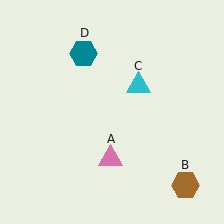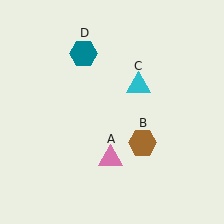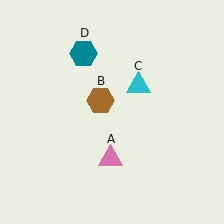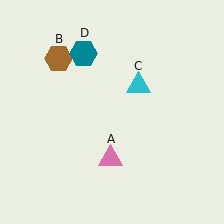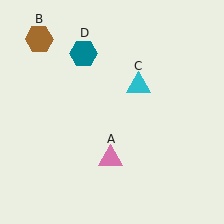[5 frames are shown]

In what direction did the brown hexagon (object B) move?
The brown hexagon (object B) moved up and to the left.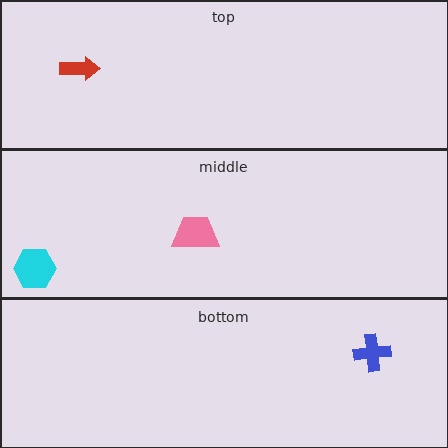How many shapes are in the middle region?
2.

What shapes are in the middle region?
The pink trapezoid, the cyan hexagon.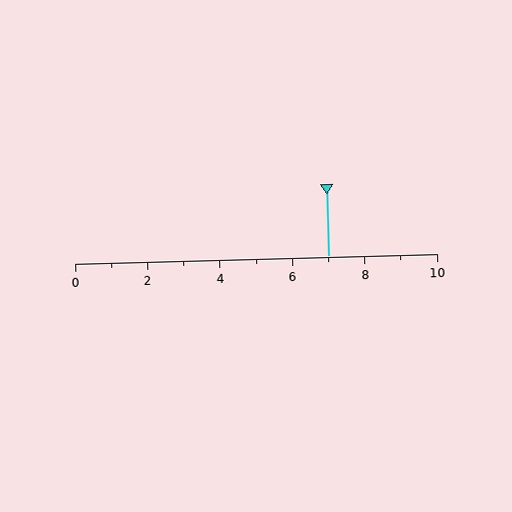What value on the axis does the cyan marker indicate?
The marker indicates approximately 7.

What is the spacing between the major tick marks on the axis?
The major ticks are spaced 2 apart.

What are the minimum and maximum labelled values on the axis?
The axis runs from 0 to 10.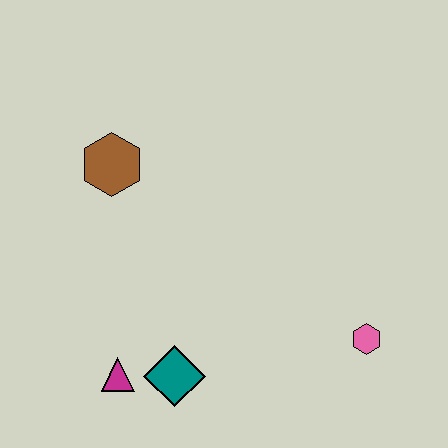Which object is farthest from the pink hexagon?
The brown hexagon is farthest from the pink hexagon.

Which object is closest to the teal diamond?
The magenta triangle is closest to the teal diamond.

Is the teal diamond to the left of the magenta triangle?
No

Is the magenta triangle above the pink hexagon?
No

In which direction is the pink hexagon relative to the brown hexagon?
The pink hexagon is to the right of the brown hexagon.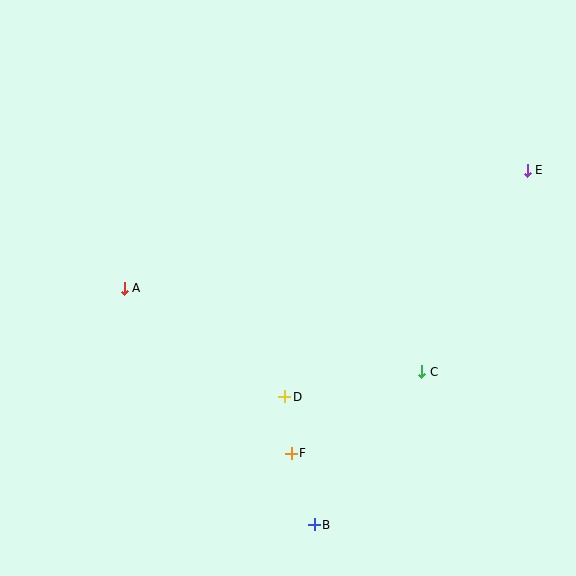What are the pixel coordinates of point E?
Point E is at (527, 170).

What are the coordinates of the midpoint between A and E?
The midpoint between A and E is at (326, 229).